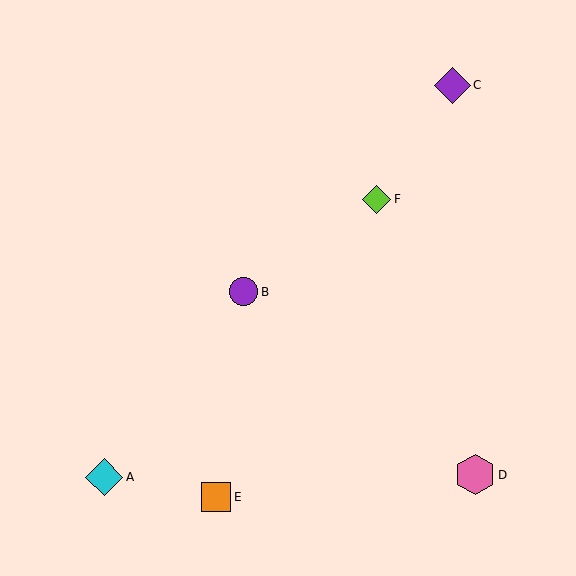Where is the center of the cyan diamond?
The center of the cyan diamond is at (104, 477).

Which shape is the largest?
The pink hexagon (labeled D) is the largest.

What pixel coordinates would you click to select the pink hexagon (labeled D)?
Click at (475, 475) to select the pink hexagon D.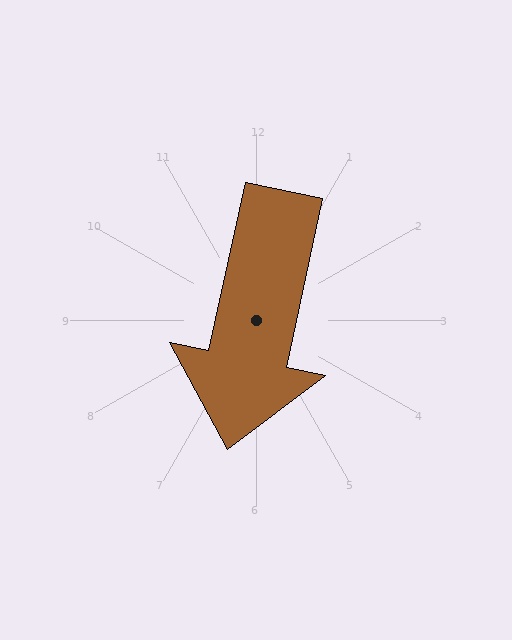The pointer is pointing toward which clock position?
Roughly 6 o'clock.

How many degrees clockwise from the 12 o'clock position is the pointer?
Approximately 192 degrees.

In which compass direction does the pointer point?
South.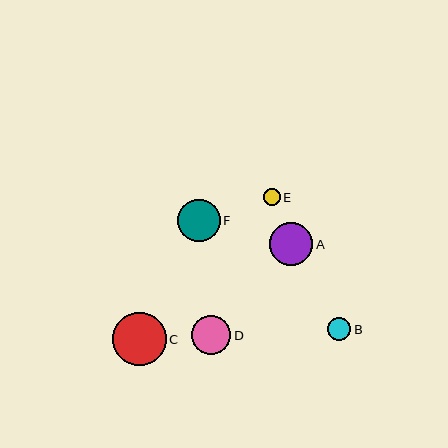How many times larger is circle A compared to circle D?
Circle A is approximately 1.1 times the size of circle D.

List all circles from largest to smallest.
From largest to smallest: C, A, F, D, B, E.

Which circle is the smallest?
Circle E is the smallest with a size of approximately 17 pixels.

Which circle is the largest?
Circle C is the largest with a size of approximately 54 pixels.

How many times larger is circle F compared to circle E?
Circle F is approximately 2.5 times the size of circle E.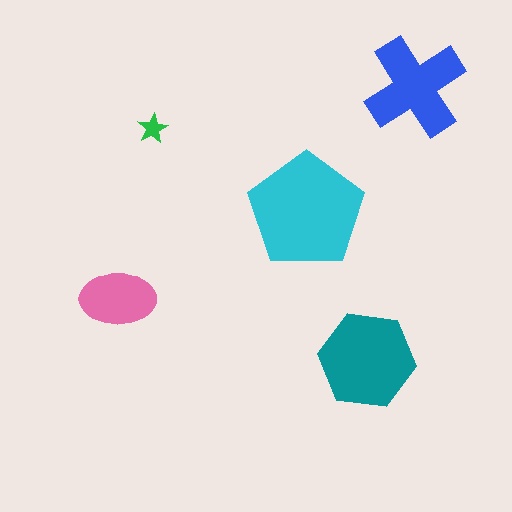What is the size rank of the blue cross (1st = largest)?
3rd.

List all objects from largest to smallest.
The cyan pentagon, the teal hexagon, the blue cross, the pink ellipse, the green star.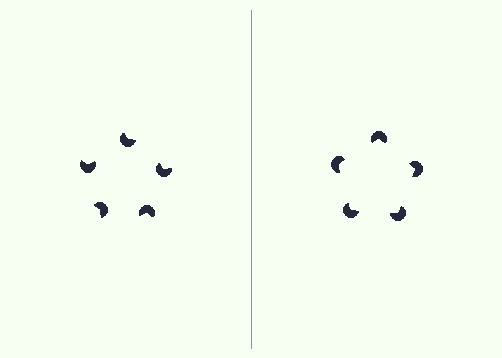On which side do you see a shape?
An illusory pentagon appears on the right side. On the left side the wedge cuts are rotated, so no coherent shape forms.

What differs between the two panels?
The pac-man discs are positioned identically on both sides; only the wedge orientations differ. On the right they align to a pentagon; on the left they are misaligned.